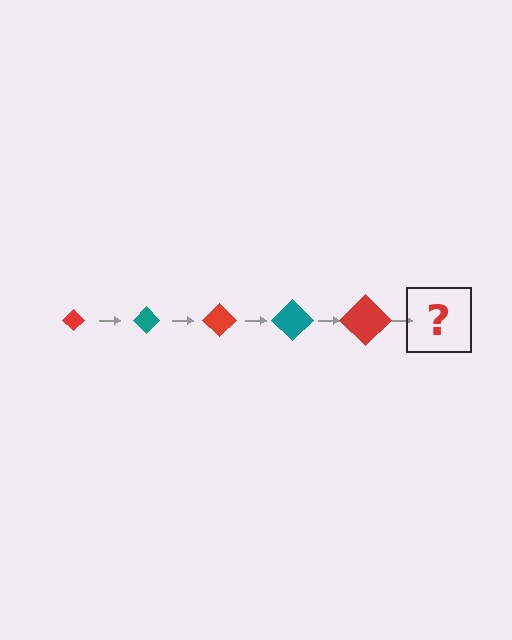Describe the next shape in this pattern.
It should be a teal diamond, larger than the previous one.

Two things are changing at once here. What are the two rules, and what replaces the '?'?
The two rules are that the diamond grows larger each step and the color cycles through red and teal. The '?' should be a teal diamond, larger than the previous one.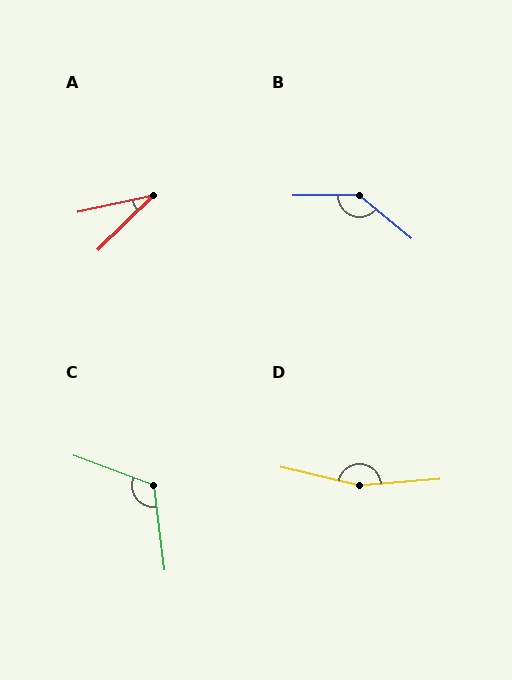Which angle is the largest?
D, at approximately 162 degrees.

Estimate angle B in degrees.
Approximately 140 degrees.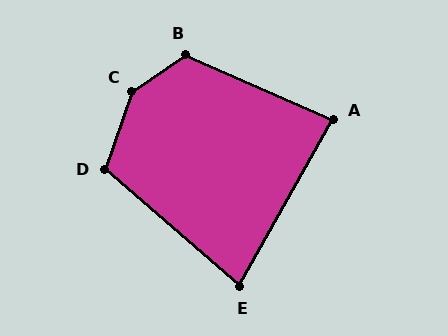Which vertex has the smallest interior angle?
E, at approximately 79 degrees.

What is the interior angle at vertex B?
Approximately 122 degrees (obtuse).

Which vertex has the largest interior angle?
C, at approximately 144 degrees.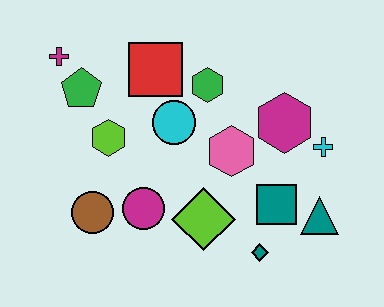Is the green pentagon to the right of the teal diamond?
No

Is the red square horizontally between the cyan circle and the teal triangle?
No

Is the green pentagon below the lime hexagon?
No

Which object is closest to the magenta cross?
The green pentagon is closest to the magenta cross.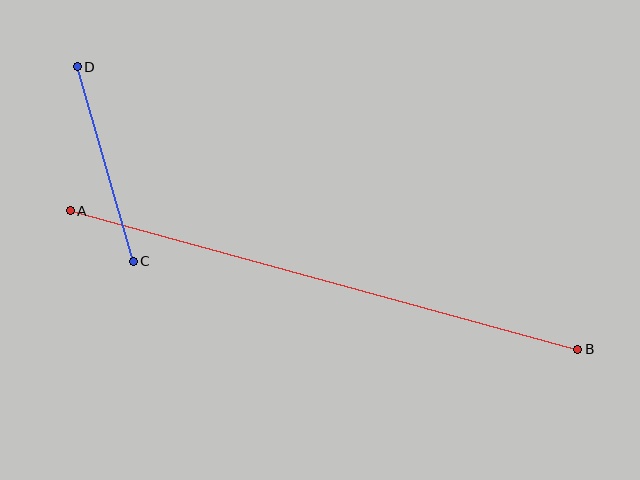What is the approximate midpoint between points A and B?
The midpoint is at approximately (324, 280) pixels.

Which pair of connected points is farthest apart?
Points A and B are farthest apart.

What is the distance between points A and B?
The distance is approximately 526 pixels.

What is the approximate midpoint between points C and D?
The midpoint is at approximately (105, 164) pixels.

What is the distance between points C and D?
The distance is approximately 202 pixels.